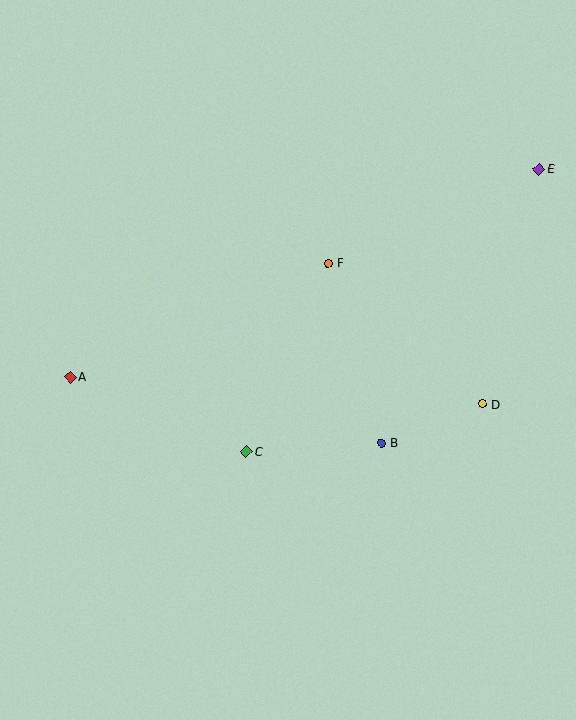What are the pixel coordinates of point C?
Point C is at (246, 451).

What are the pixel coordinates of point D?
Point D is at (483, 404).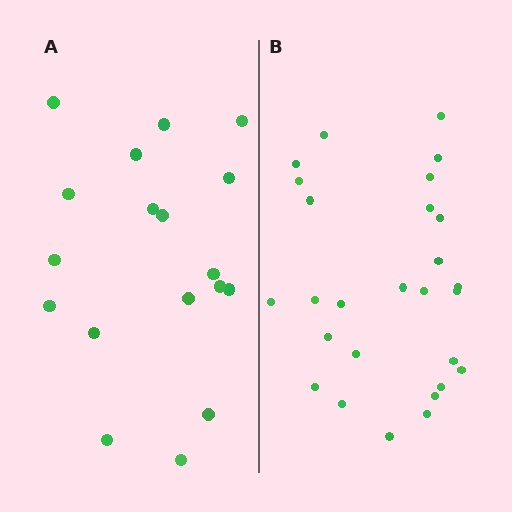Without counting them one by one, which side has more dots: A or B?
Region B (the right region) has more dots.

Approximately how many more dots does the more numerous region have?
Region B has roughly 8 or so more dots than region A.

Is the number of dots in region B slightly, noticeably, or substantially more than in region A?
Region B has substantially more. The ratio is roughly 1.5 to 1.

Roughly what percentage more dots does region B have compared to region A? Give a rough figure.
About 50% more.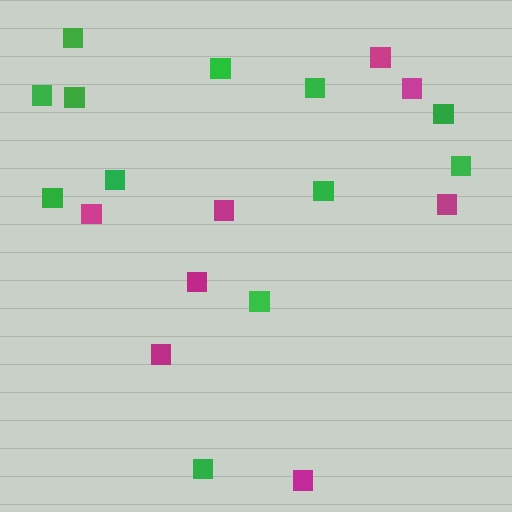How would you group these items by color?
There are 2 groups: one group of green squares (12) and one group of magenta squares (8).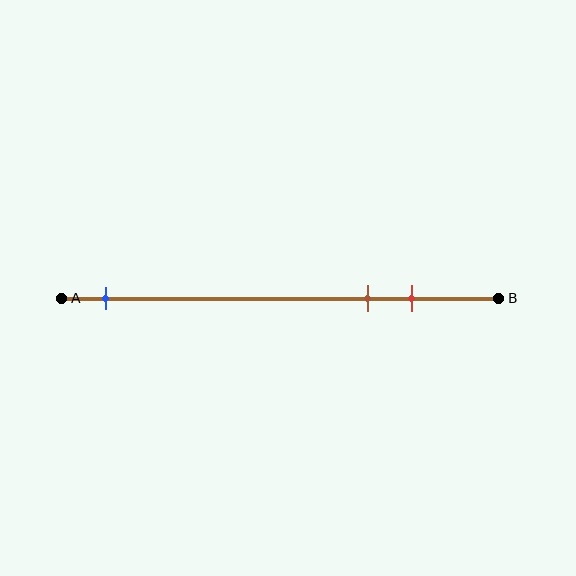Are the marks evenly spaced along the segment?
No, the marks are not evenly spaced.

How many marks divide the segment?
There are 3 marks dividing the segment.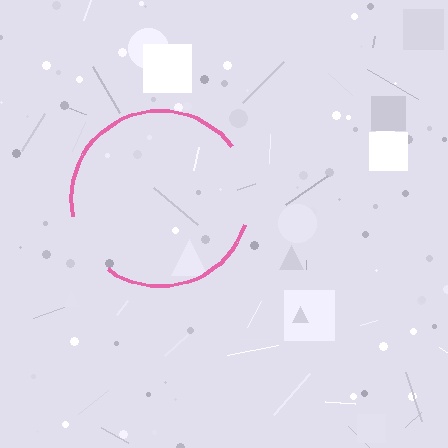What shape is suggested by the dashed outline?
The dashed outline suggests a circle.